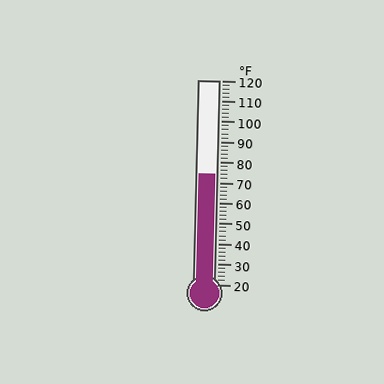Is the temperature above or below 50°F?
The temperature is above 50°F.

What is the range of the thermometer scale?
The thermometer scale ranges from 20°F to 120°F.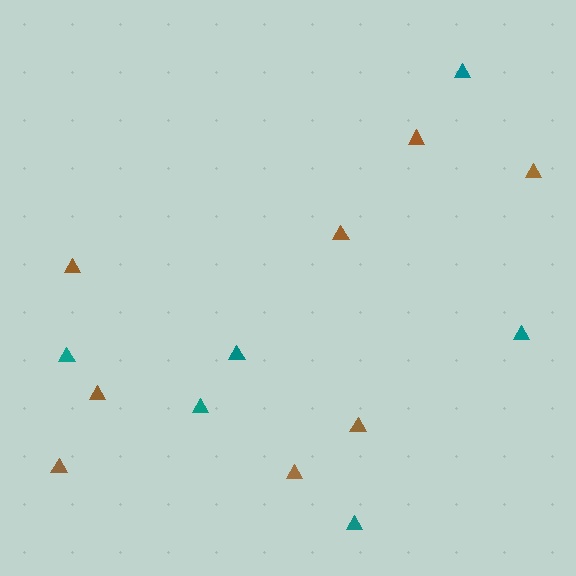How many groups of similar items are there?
There are 2 groups: one group of teal triangles (6) and one group of brown triangles (8).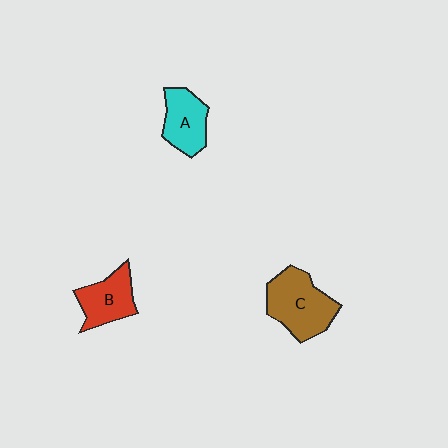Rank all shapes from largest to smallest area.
From largest to smallest: C (brown), B (red), A (cyan).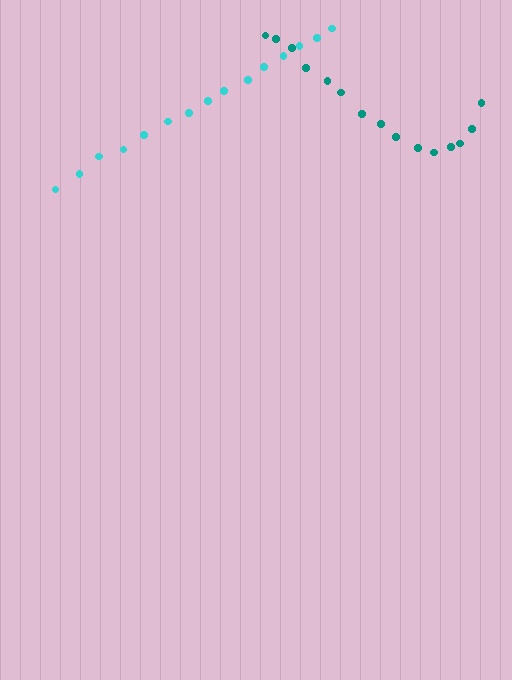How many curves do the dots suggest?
There are 2 distinct paths.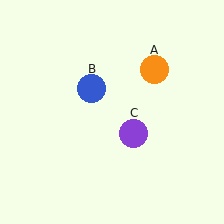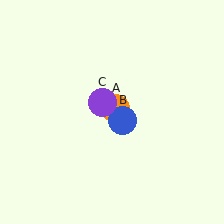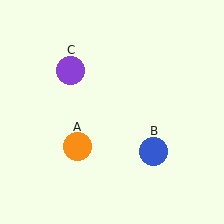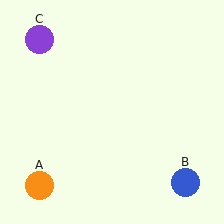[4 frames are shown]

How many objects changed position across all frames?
3 objects changed position: orange circle (object A), blue circle (object B), purple circle (object C).